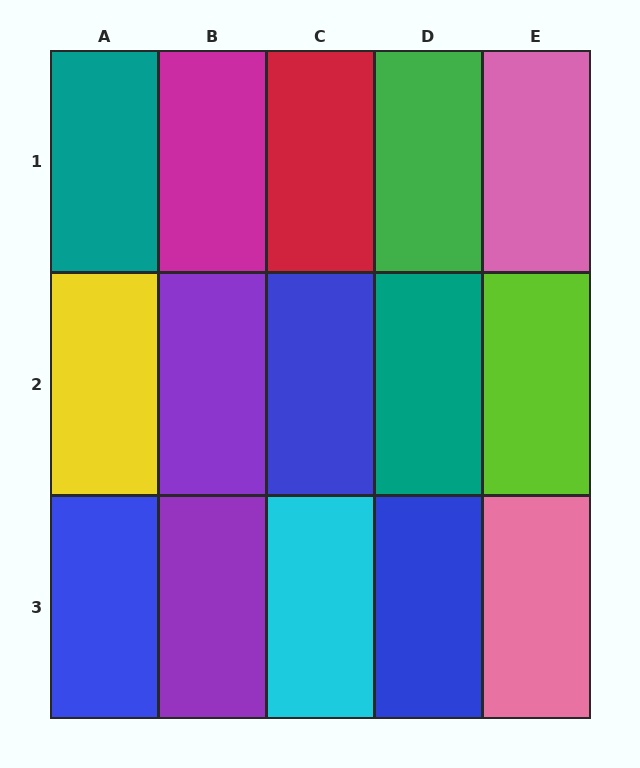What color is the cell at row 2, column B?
Purple.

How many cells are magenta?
1 cell is magenta.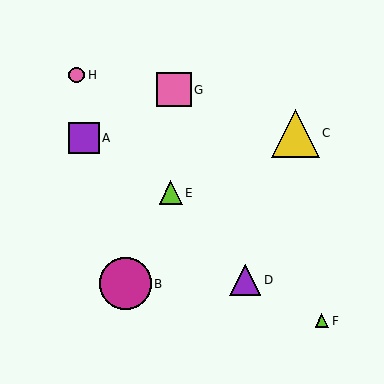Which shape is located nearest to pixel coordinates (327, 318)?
The lime triangle (labeled F) at (322, 321) is nearest to that location.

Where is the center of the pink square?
The center of the pink square is at (174, 90).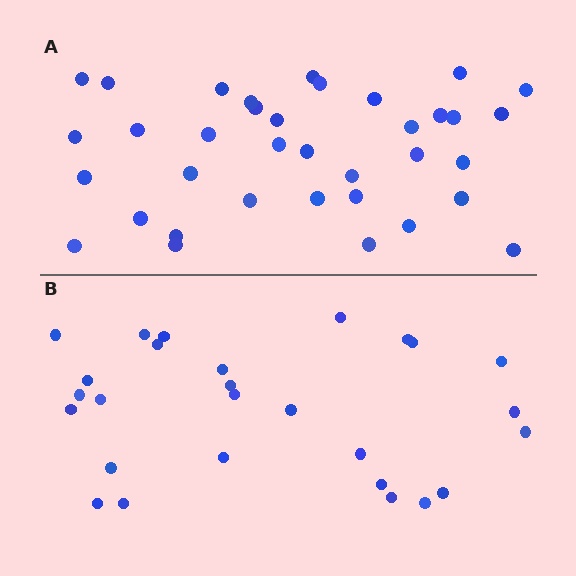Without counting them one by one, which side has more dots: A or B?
Region A (the top region) has more dots.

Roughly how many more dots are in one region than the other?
Region A has roughly 8 or so more dots than region B.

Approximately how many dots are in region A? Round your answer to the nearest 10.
About 40 dots. (The exact count is 36, which rounds to 40.)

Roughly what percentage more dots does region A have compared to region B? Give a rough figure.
About 35% more.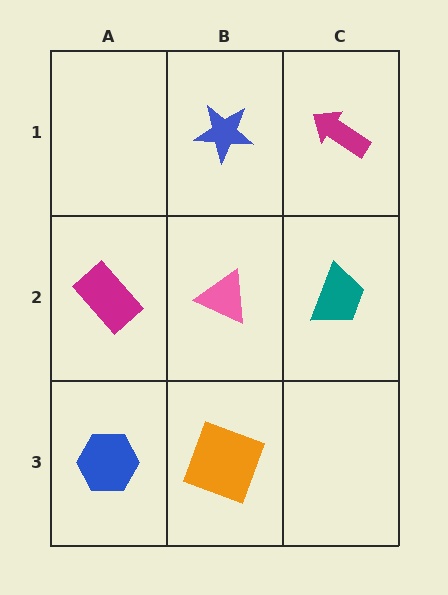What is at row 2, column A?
A magenta rectangle.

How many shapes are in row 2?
3 shapes.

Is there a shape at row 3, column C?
No, that cell is empty.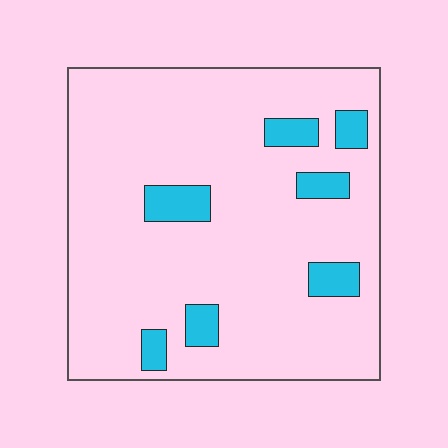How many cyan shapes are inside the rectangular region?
7.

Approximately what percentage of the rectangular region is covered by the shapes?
Approximately 10%.